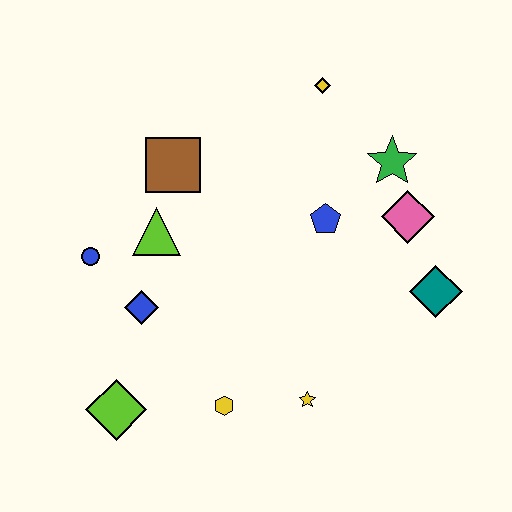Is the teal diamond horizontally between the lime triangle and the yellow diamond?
No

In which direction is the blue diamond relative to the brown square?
The blue diamond is below the brown square.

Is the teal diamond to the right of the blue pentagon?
Yes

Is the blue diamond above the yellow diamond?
No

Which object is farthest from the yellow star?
The yellow diamond is farthest from the yellow star.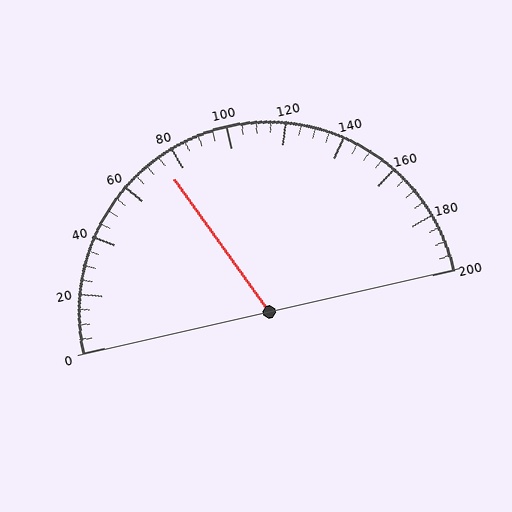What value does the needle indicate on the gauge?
The needle indicates approximately 75.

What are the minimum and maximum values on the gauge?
The gauge ranges from 0 to 200.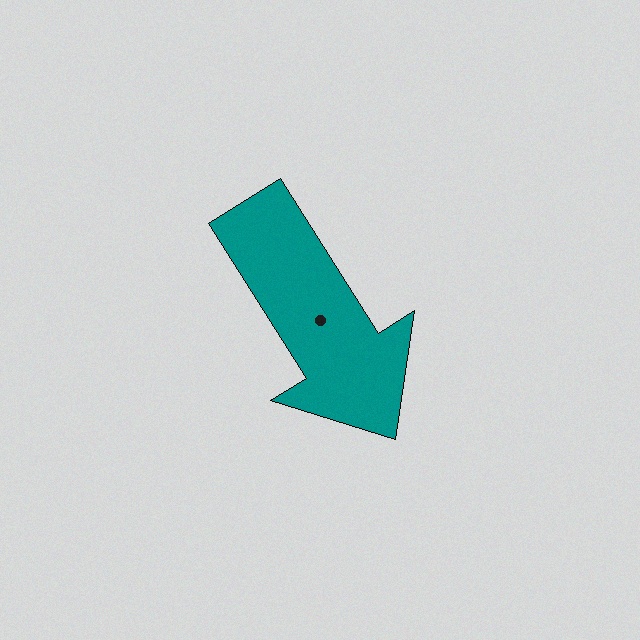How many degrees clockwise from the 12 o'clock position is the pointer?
Approximately 148 degrees.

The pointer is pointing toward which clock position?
Roughly 5 o'clock.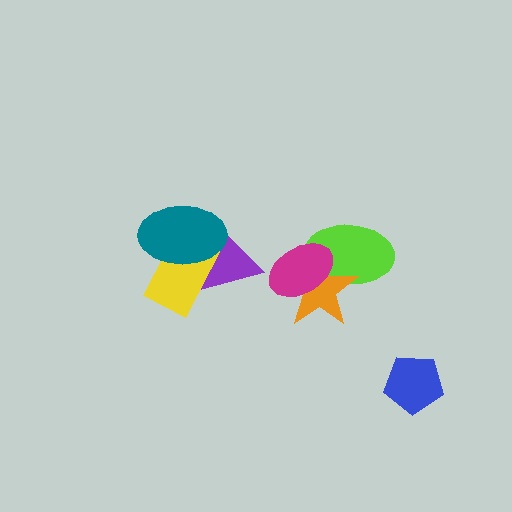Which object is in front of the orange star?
The magenta ellipse is in front of the orange star.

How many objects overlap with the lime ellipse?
2 objects overlap with the lime ellipse.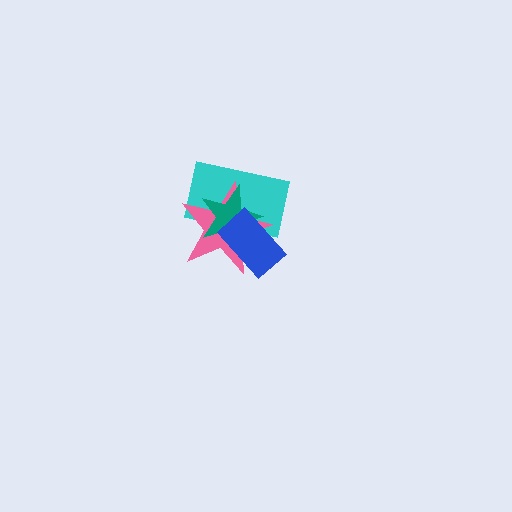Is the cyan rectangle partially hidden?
Yes, it is partially covered by another shape.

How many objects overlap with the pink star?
3 objects overlap with the pink star.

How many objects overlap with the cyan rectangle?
3 objects overlap with the cyan rectangle.